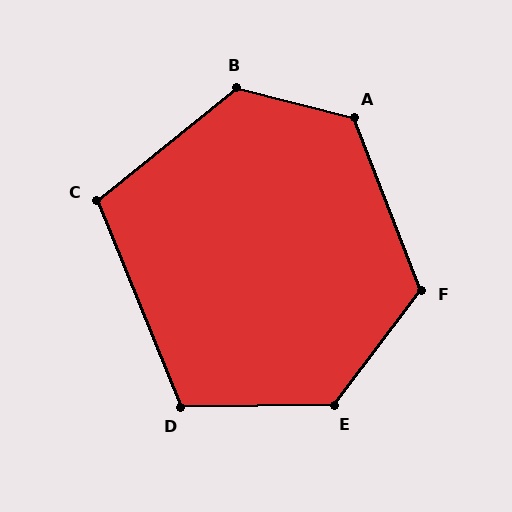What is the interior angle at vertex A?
Approximately 126 degrees (obtuse).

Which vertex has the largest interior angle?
E, at approximately 128 degrees.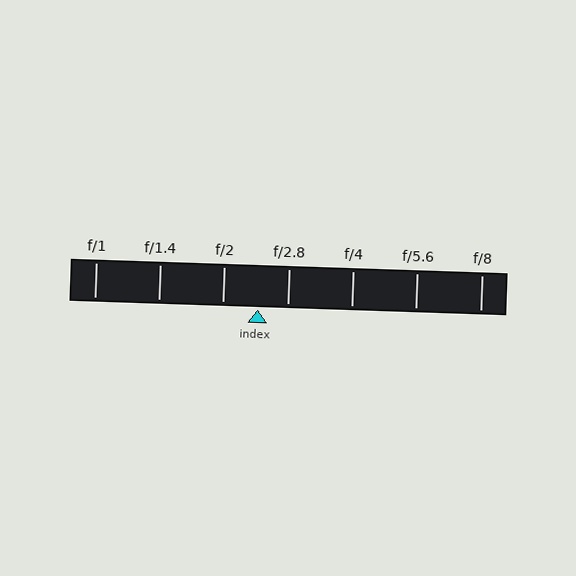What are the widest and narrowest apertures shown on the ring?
The widest aperture shown is f/1 and the narrowest is f/8.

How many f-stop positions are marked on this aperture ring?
There are 7 f-stop positions marked.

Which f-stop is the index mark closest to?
The index mark is closest to f/2.8.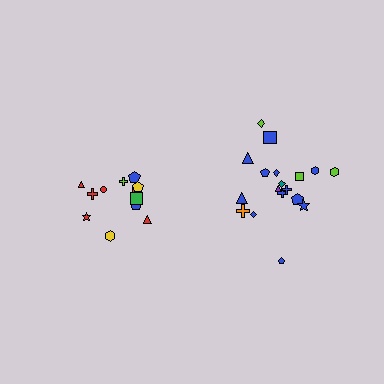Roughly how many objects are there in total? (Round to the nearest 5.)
Roughly 30 objects in total.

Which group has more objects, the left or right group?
The right group.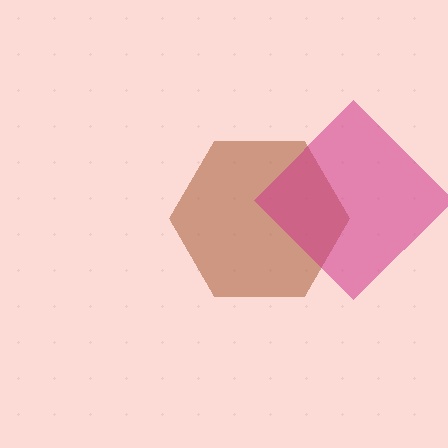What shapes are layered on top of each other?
The layered shapes are: a brown hexagon, a magenta diamond.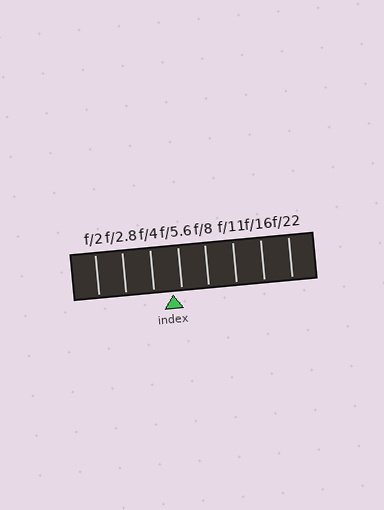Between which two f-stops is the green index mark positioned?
The index mark is between f/4 and f/5.6.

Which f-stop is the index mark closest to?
The index mark is closest to f/5.6.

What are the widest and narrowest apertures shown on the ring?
The widest aperture shown is f/2 and the narrowest is f/22.